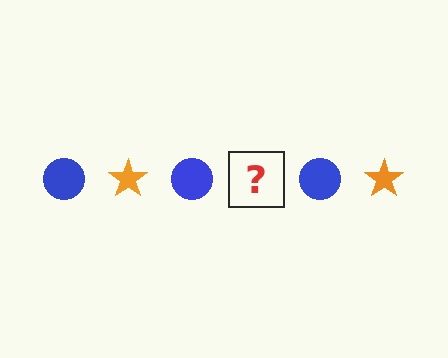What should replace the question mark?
The question mark should be replaced with an orange star.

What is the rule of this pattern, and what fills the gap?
The rule is that the pattern alternates between blue circle and orange star. The gap should be filled with an orange star.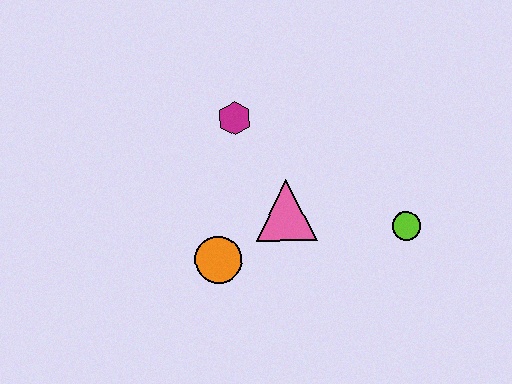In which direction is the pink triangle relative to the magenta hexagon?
The pink triangle is below the magenta hexagon.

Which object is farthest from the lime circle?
The magenta hexagon is farthest from the lime circle.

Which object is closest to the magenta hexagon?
The pink triangle is closest to the magenta hexagon.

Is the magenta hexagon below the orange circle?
No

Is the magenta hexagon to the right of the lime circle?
No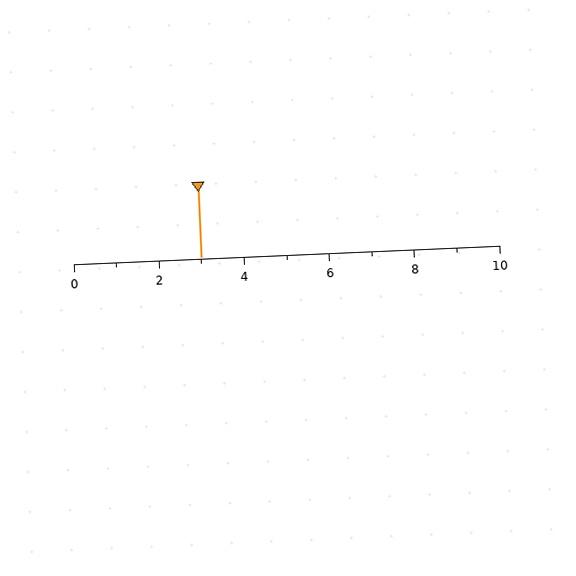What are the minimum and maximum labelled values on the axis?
The axis runs from 0 to 10.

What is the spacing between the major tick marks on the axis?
The major ticks are spaced 2 apart.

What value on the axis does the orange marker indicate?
The marker indicates approximately 3.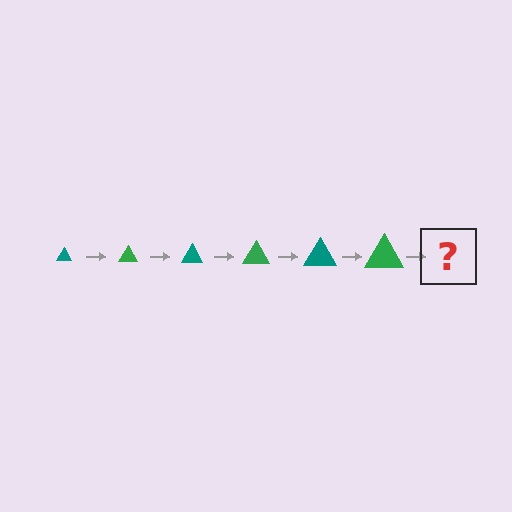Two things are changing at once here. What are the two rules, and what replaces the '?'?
The two rules are that the triangle grows larger each step and the color cycles through teal and green. The '?' should be a teal triangle, larger than the previous one.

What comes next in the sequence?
The next element should be a teal triangle, larger than the previous one.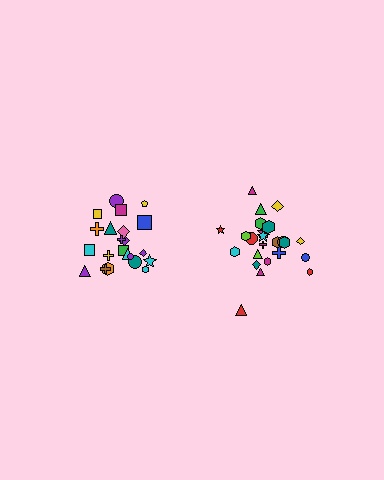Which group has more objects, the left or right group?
The right group.